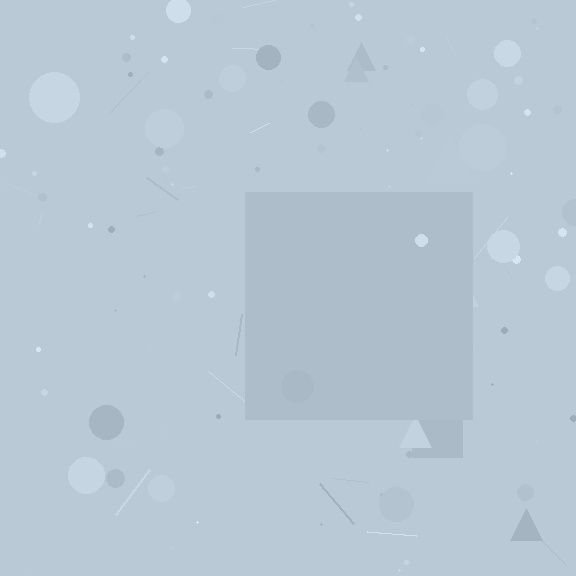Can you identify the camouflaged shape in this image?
The camouflaged shape is a square.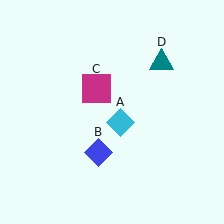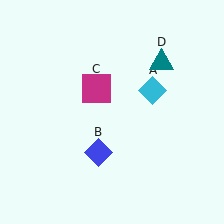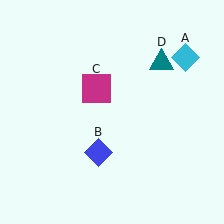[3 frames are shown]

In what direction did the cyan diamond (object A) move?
The cyan diamond (object A) moved up and to the right.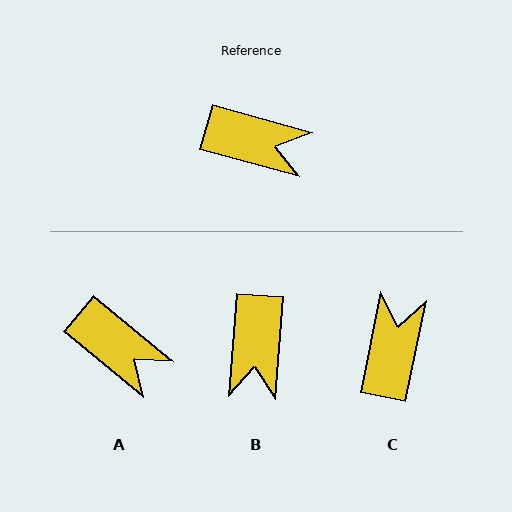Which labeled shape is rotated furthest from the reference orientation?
C, about 94 degrees away.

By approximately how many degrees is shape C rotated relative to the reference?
Approximately 94 degrees counter-clockwise.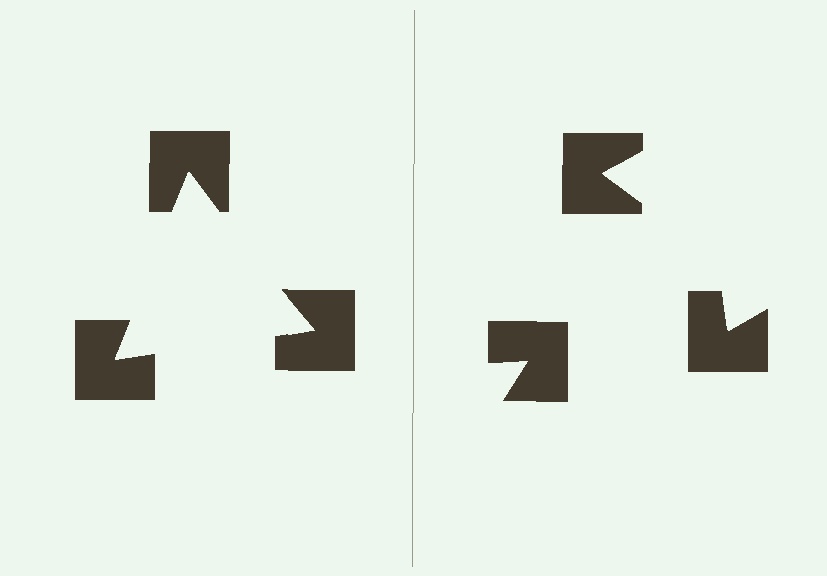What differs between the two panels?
The notched squares are positioned identically on both sides; only the wedge orientations differ. On the left they align to a triangle; on the right they are misaligned.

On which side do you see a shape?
An illusory triangle appears on the left side. On the right side the wedge cuts are rotated, so no coherent shape forms.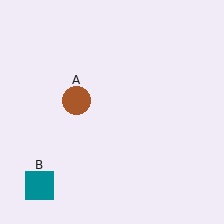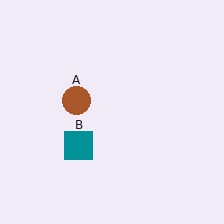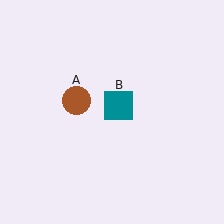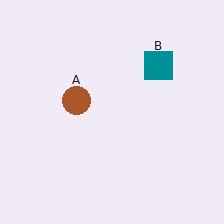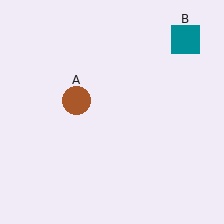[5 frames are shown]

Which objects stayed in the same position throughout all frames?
Brown circle (object A) remained stationary.